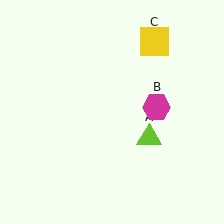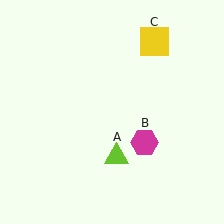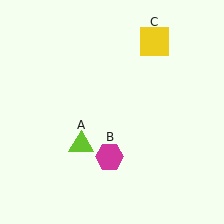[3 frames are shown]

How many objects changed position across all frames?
2 objects changed position: lime triangle (object A), magenta hexagon (object B).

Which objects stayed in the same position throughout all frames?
Yellow square (object C) remained stationary.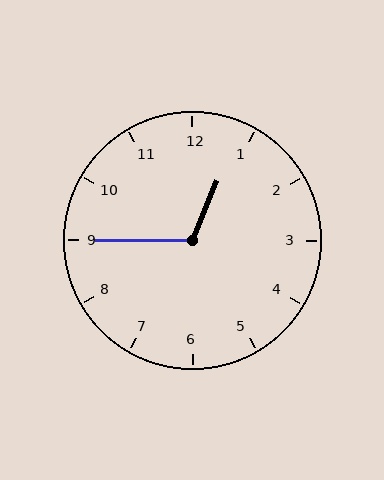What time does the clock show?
12:45.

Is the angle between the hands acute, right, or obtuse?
It is obtuse.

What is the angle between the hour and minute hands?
Approximately 112 degrees.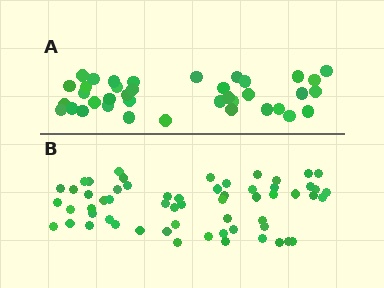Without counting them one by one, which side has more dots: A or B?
Region B (the bottom region) has more dots.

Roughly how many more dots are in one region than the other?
Region B has approximately 20 more dots than region A.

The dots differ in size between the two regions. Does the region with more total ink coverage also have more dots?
No. Region A has more total ink coverage because its dots are larger, but region B actually contains more individual dots. Total area can be misleading — the number of items is what matters here.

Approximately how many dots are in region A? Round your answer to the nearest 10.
About 40 dots. (The exact count is 38, which rounds to 40.)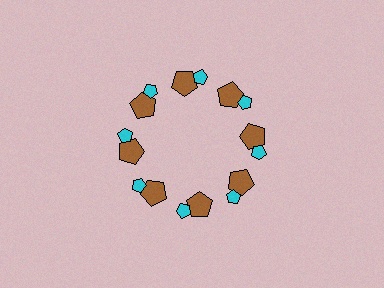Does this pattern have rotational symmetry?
Yes, this pattern has 8-fold rotational symmetry. It looks the same after rotating 45 degrees around the center.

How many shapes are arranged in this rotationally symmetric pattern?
There are 16 shapes, arranged in 8 groups of 2.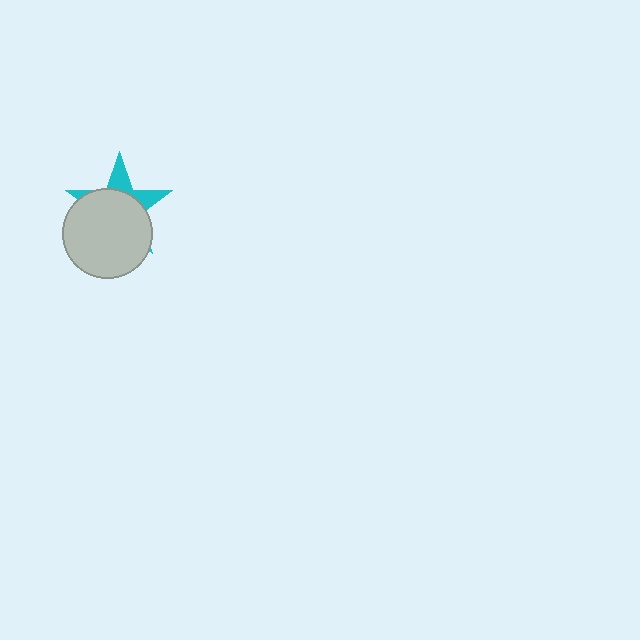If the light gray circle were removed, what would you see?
You would see the complete cyan star.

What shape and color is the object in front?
The object in front is a light gray circle.